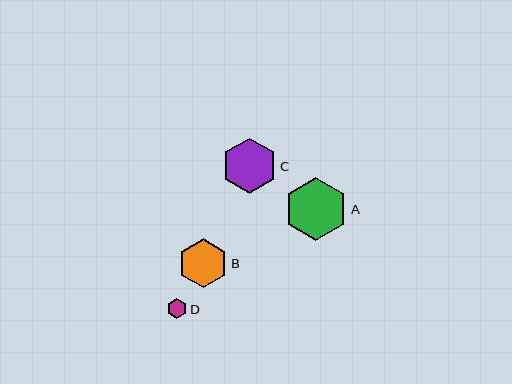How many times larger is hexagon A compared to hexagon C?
Hexagon A is approximately 1.2 times the size of hexagon C.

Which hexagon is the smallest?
Hexagon D is the smallest with a size of approximately 20 pixels.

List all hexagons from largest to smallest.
From largest to smallest: A, C, B, D.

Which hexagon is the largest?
Hexagon A is the largest with a size of approximately 64 pixels.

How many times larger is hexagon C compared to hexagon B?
Hexagon C is approximately 1.1 times the size of hexagon B.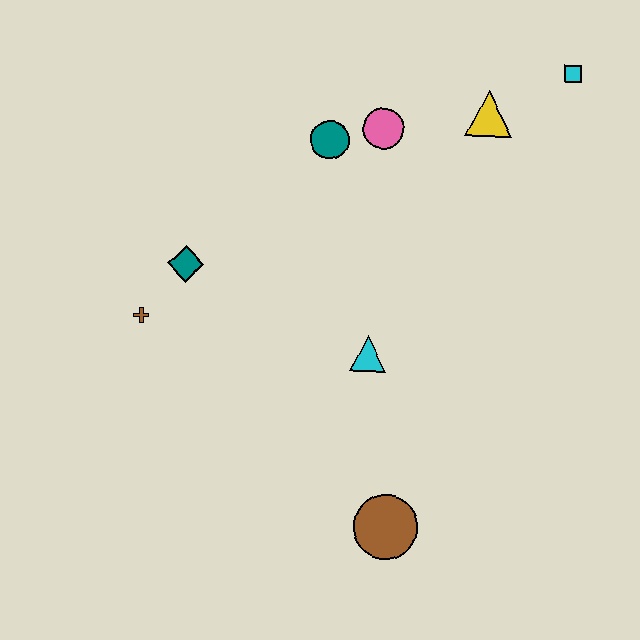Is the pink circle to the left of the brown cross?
No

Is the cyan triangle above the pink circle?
No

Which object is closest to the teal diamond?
The brown cross is closest to the teal diamond.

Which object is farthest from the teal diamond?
The cyan square is farthest from the teal diamond.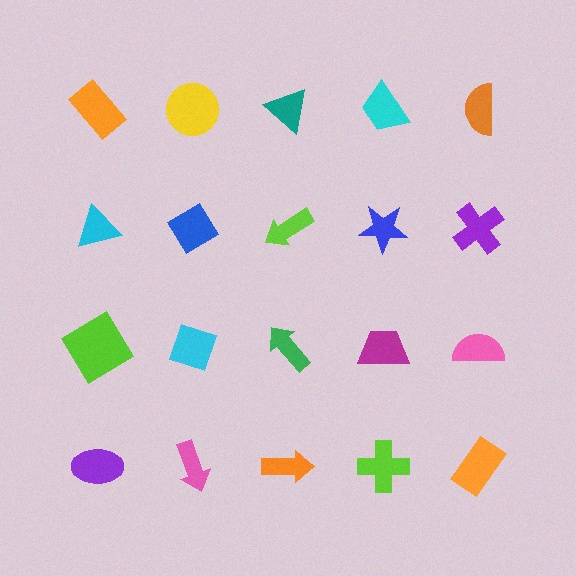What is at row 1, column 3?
A teal triangle.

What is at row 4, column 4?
A lime cross.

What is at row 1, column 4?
A cyan trapezoid.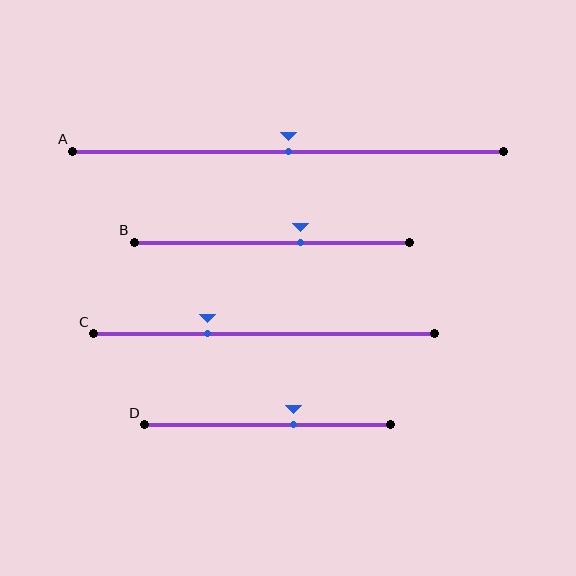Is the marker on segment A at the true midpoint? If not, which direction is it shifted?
Yes, the marker on segment A is at the true midpoint.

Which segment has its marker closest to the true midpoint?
Segment A has its marker closest to the true midpoint.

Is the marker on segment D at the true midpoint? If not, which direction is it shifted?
No, the marker on segment D is shifted to the right by about 10% of the segment length.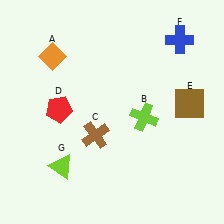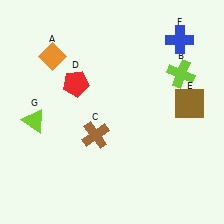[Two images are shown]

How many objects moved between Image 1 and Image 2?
3 objects moved between the two images.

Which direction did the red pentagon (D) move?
The red pentagon (D) moved up.